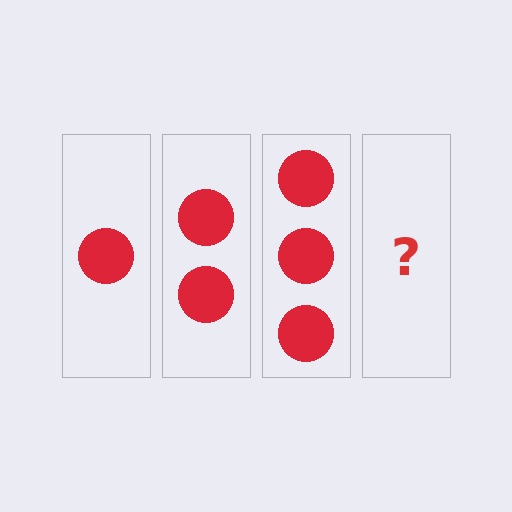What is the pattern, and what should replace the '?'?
The pattern is that each step adds one more circle. The '?' should be 4 circles.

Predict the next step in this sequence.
The next step is 4 circles.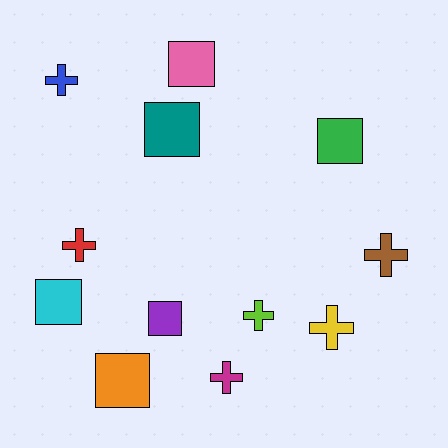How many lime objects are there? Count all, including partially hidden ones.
There is 1 lime object.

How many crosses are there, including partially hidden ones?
There are 6 crosses.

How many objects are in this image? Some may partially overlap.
There are 12 objects.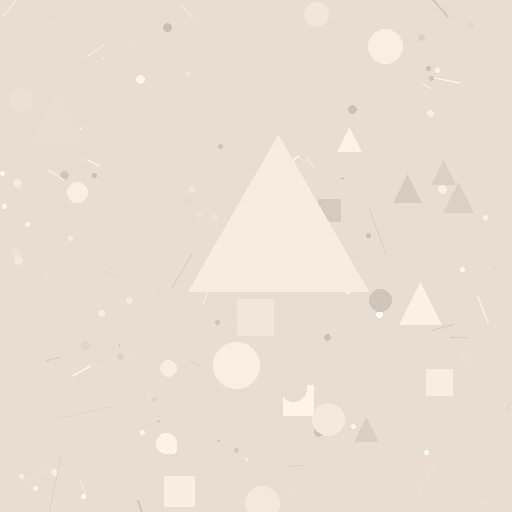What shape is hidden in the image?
A triangle is hidden in the image.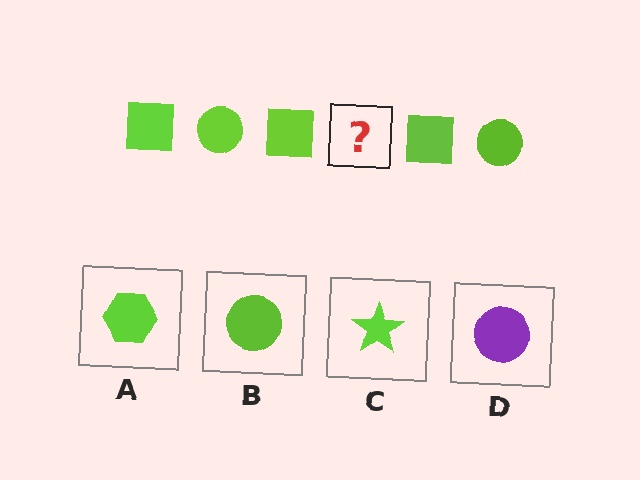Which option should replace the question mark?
Option B.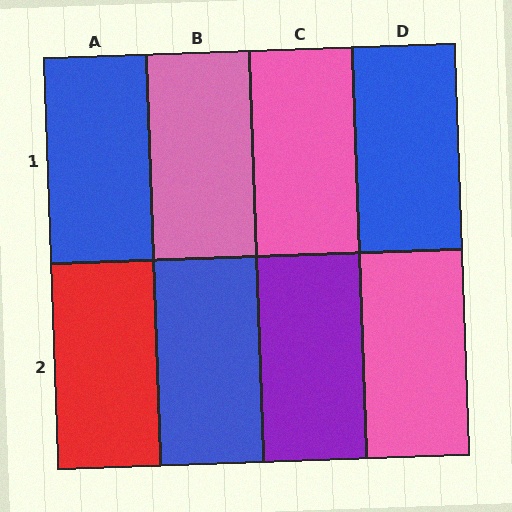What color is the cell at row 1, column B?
Pink.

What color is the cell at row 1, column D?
Blue.